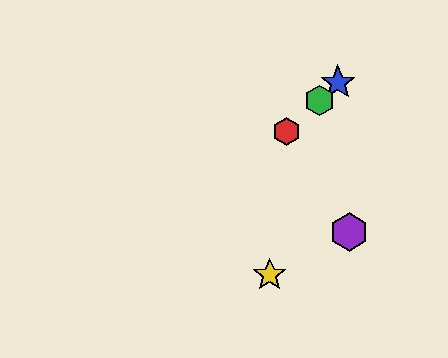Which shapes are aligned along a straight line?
The red hexagon, the blue star, the green hexagon are aligned along a straight line.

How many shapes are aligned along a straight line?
3 shapes (the red hexagon, the blue star, the green hexagon) are aligned along a straight line.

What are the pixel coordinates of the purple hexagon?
The purple hexagon is at (349, 232).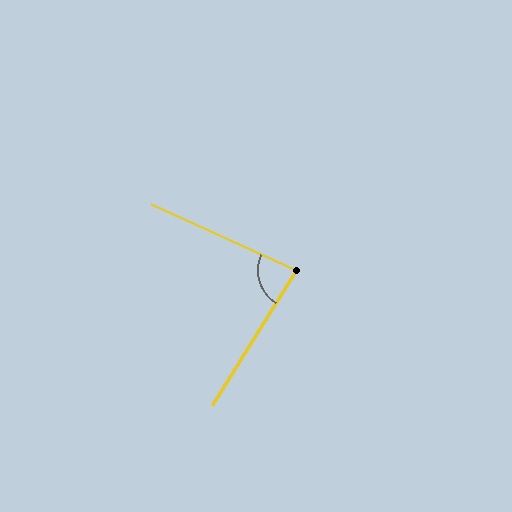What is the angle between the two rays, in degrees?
Approximately 83 degrees.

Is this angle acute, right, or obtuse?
It is acute.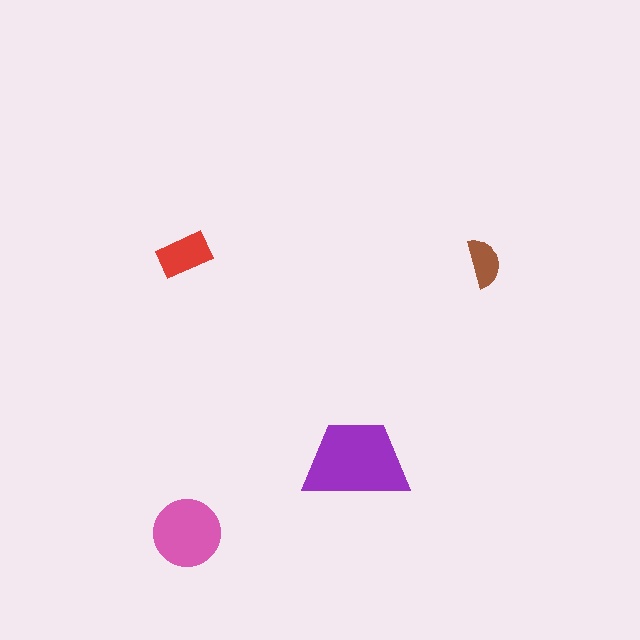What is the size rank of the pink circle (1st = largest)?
2nd.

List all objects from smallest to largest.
The brown semicircle, the red rectangle, the pink circle, the purple trapezoid.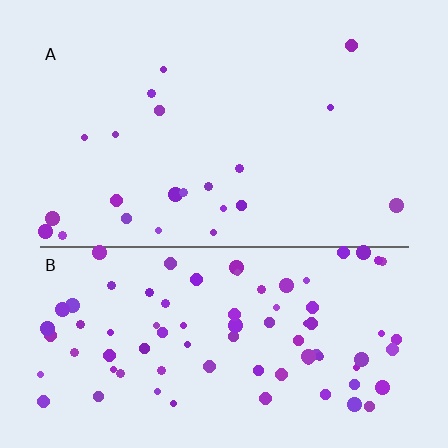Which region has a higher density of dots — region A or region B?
B (the bottom).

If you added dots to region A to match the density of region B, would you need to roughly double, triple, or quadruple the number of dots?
Approximately quadruple.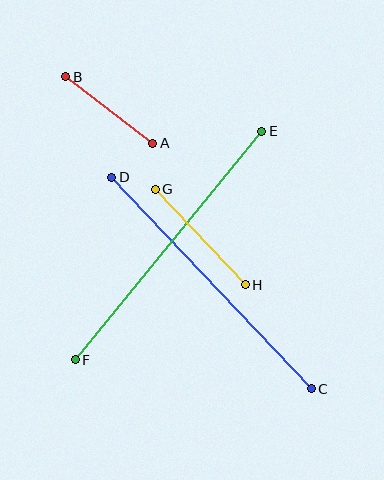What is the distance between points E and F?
The distance is approximately 295 pixels.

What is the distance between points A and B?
The distance is approximately 110 pixels.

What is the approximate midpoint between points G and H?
The midpoint is at approximately (200, 237) pixels.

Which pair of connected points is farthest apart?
Points E and F are farthest apart.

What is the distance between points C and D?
The distance is approximately 291 pixels.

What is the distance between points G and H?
The distance is approximately 131 pixels.